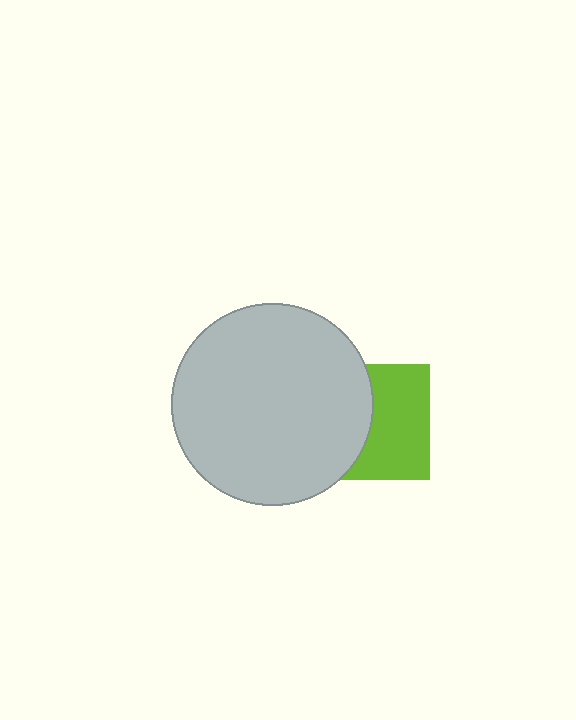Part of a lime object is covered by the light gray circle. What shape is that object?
It is a square.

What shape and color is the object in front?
The object in front is a light gray circle.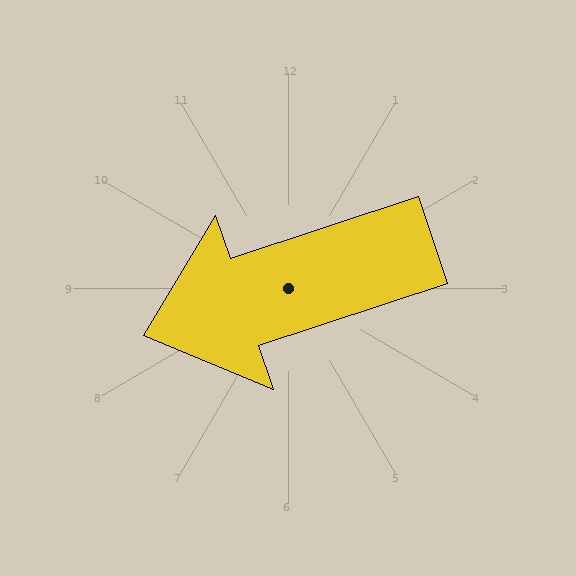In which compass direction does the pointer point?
West.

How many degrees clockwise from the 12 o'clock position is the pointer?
Approximately 252 degrees.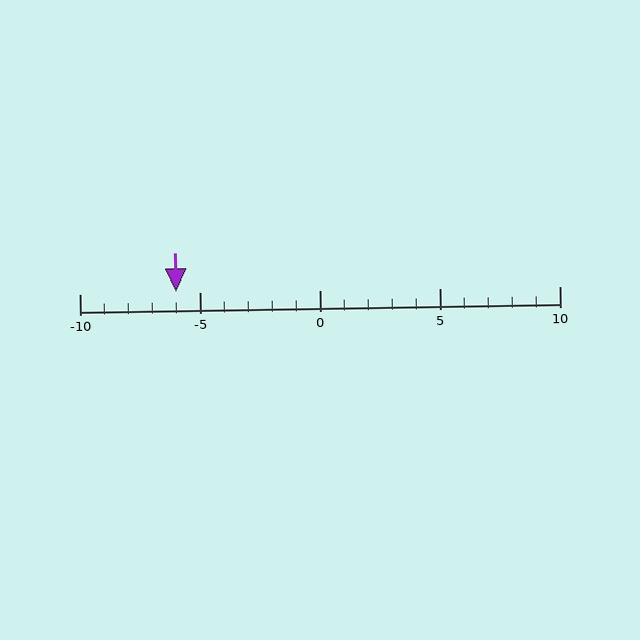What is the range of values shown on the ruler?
The ruler shows values from -10 to 10.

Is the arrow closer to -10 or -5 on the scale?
The arrow is closer to -5.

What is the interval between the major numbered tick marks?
The major tick marks are spaced 5 units apart.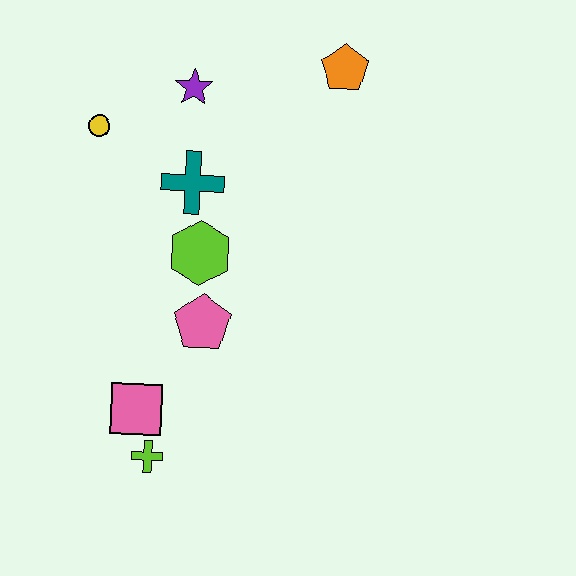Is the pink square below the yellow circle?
Yes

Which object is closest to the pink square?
The lime cross is closest to the pink square.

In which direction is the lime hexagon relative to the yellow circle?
The lime hexagon is below the yellow circle.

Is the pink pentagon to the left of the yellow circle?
No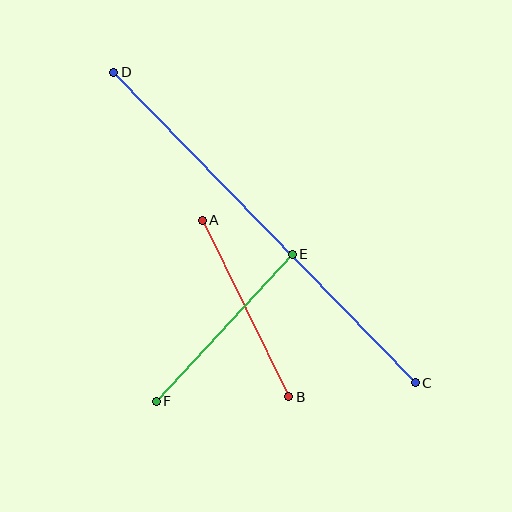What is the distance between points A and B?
The distance is approximately 196 pixels.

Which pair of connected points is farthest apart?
Points C and D are farthest apart.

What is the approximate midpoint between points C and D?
The midpoint is at approximately (265, 228) pixels.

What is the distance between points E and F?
The distance is approximately 200 pixels.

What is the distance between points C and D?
The distance is approximately 433 pixels.